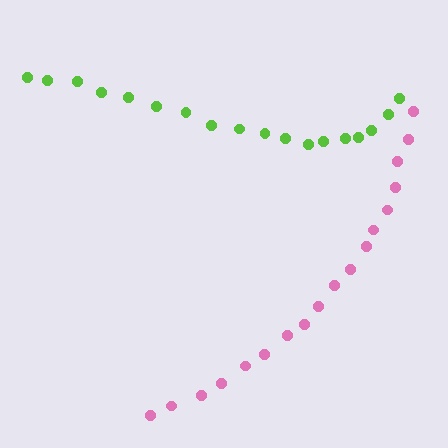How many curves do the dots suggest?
There are 2 distinct paths.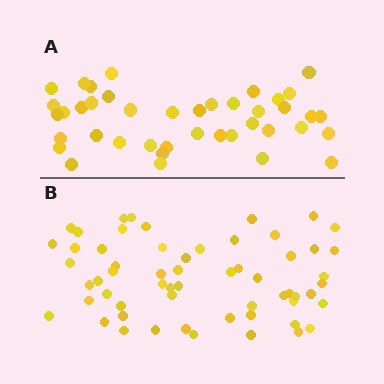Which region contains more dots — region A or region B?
Region B (the bottom region) has more dots.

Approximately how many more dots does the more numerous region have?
Region B has approximately 20 more dots than region A.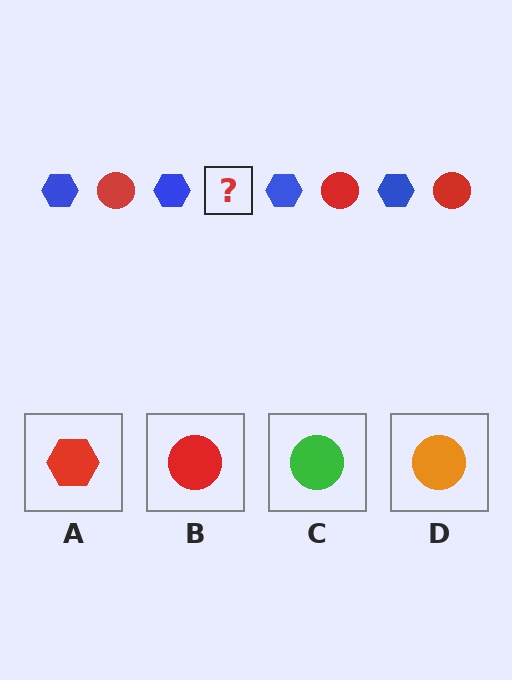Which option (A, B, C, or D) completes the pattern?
B.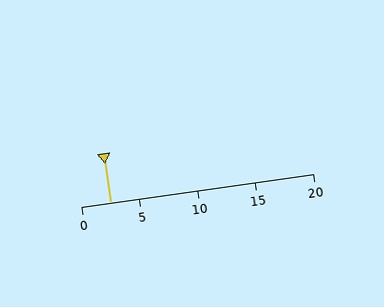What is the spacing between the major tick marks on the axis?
The major ticks are spaced 5 apart.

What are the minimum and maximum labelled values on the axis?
The axis runs from 0 to 20.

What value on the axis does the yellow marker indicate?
The marker indicates approximately 2.5.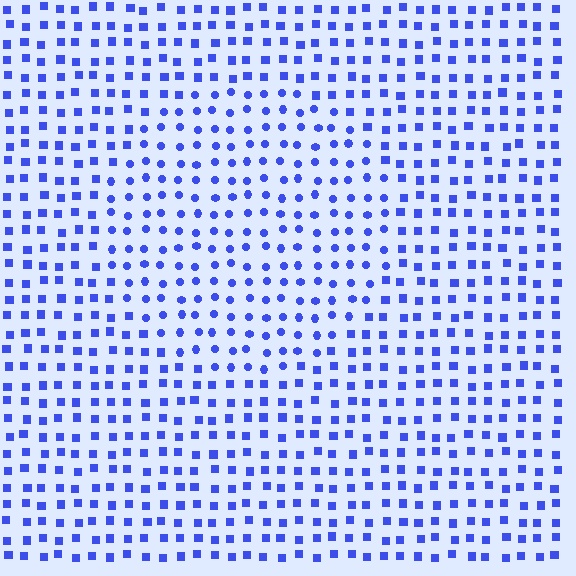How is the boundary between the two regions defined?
The boundary is defined by a change in element shape: circles inside vs. squares outside. All elements share the same color and spacing.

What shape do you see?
I see a circle.